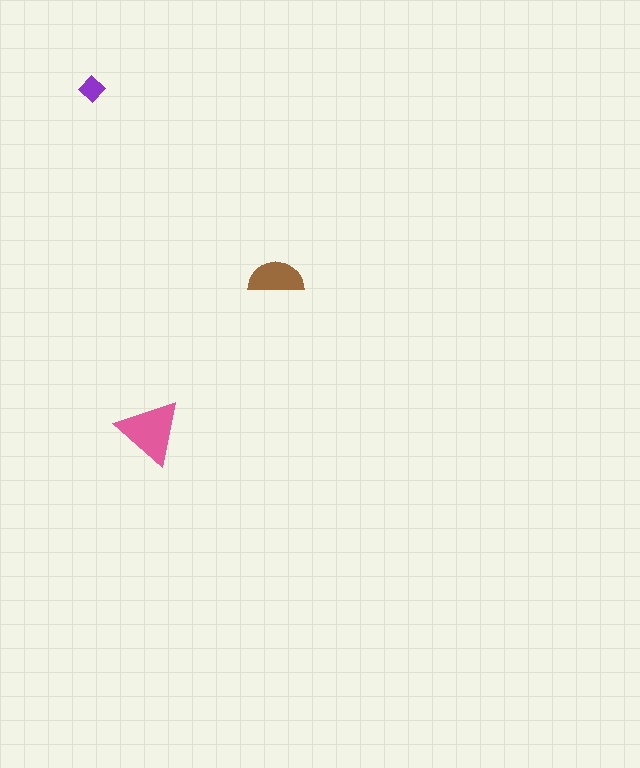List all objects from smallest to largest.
The purple diamond, the brown semicircle, the pink triangle.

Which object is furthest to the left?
The purple diamond is leftmost.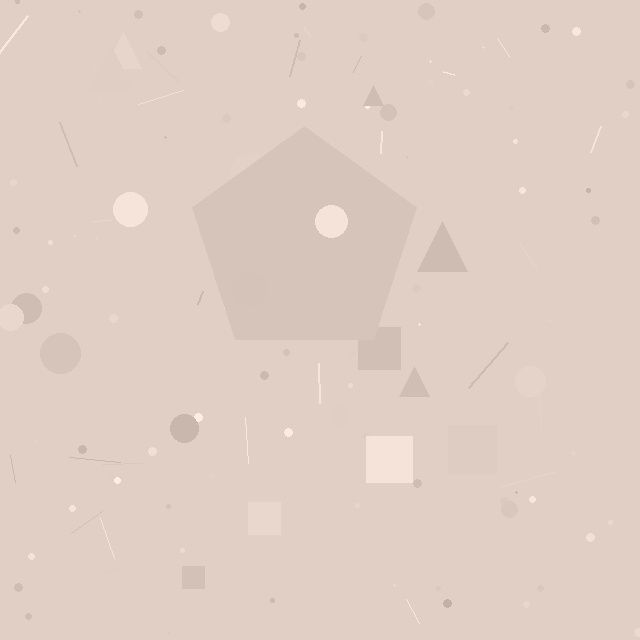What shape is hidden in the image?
A pentagon is hidden in the image.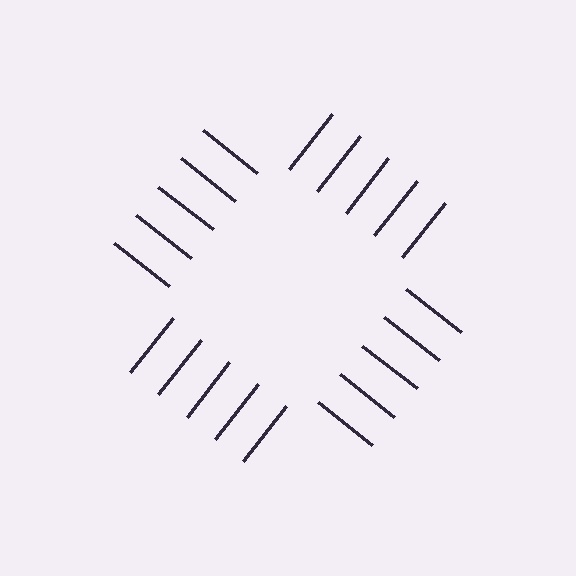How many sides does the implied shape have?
4 sides — the line-ends trace a square.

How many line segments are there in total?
20 — 5 along each of the 4 edges.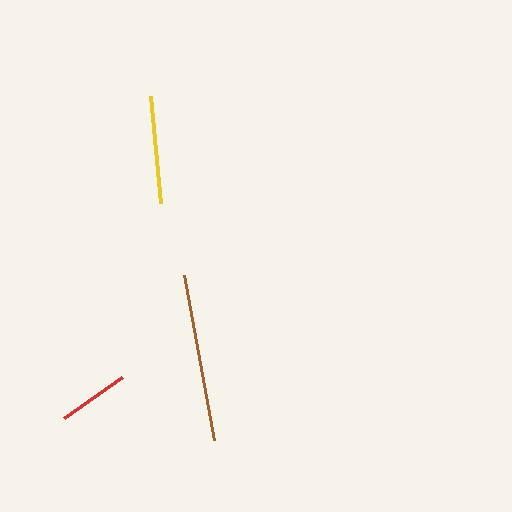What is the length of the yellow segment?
The yellow segment is approximately 108 pixels long.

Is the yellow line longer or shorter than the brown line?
The brown line is longer than the yellow line.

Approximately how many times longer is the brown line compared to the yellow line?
The brown line is approximately 1.6 times the length of the yellow line.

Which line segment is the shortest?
The red line is the shortest at approximately 71 pixels.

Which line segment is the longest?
The brown line is the longest at approximately 168 pixels.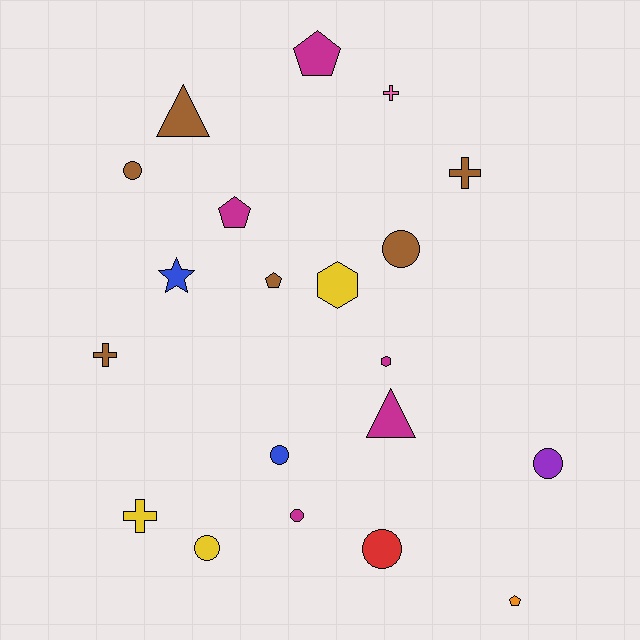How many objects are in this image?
There are 20 objects.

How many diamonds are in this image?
There are no diamonds.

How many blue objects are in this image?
There are 2 blue objects.